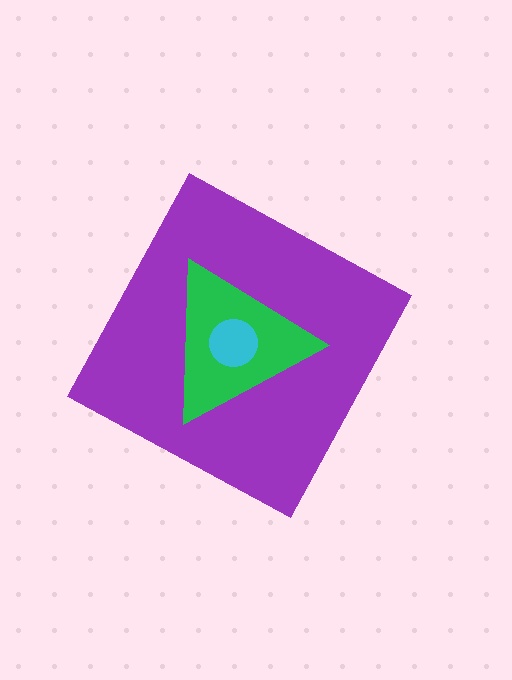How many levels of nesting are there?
3.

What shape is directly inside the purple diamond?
The green triangle.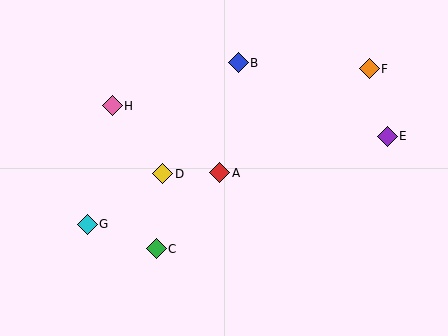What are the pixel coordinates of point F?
Point F is at (369, 69).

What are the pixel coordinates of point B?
Point B is at (238, 63).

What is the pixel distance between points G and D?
The distance between G and D is 90 pixels.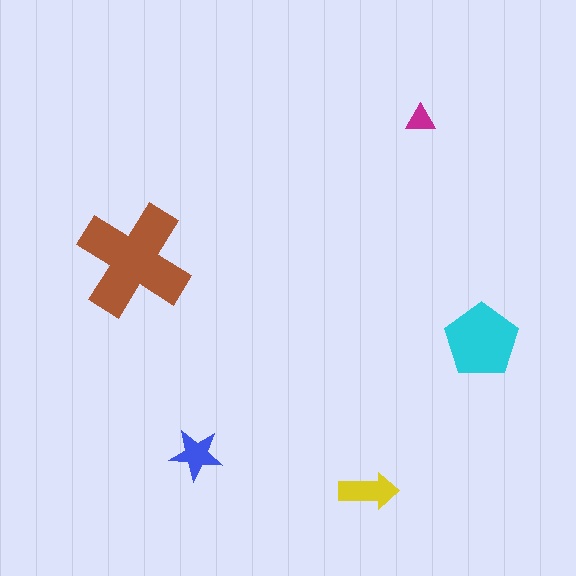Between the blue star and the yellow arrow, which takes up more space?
The yellow arrow.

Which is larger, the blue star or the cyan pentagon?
The cyan pentagon.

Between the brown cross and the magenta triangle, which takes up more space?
The brown cross.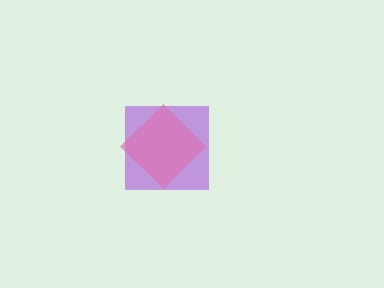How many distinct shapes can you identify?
There are 2 distinct shapes: a purple square, a pink diamond.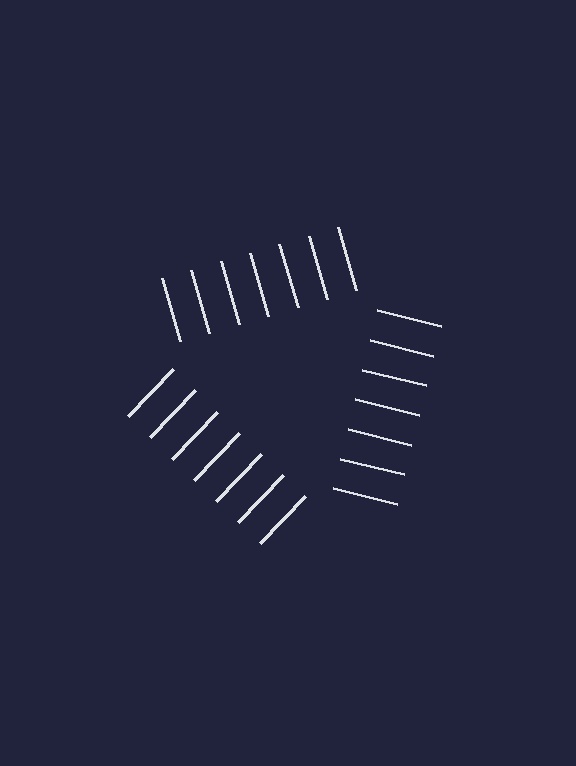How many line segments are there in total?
21 — 7 along each of the 3 edges.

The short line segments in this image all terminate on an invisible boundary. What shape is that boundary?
An illusory triangle — the line segments terminate on its edges but no continuous stroke is drawn.